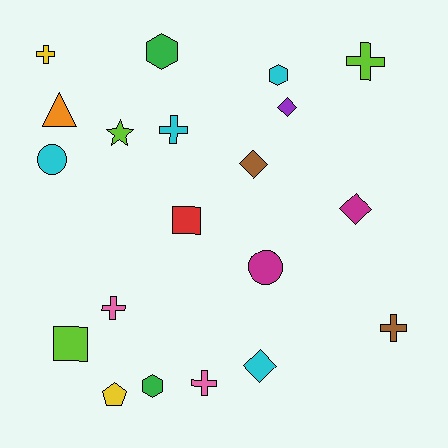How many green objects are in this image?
There are 2 green objects.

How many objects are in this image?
There are 20 objects.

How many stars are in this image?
There is 1 star.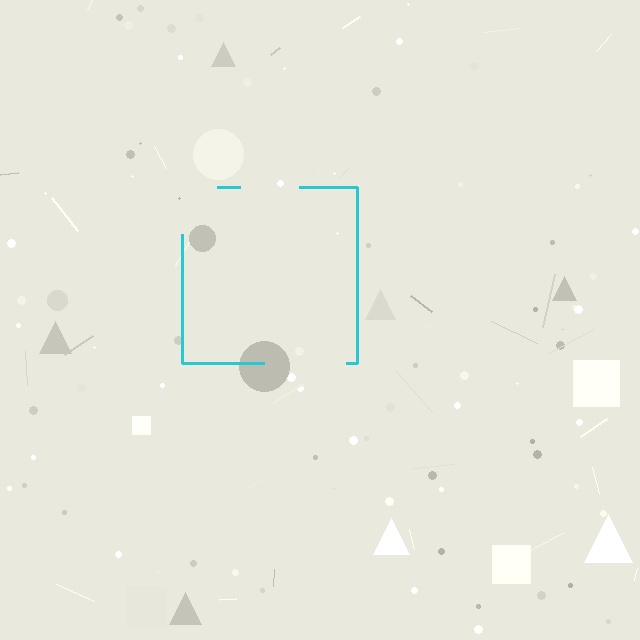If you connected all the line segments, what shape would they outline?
They would outline a square.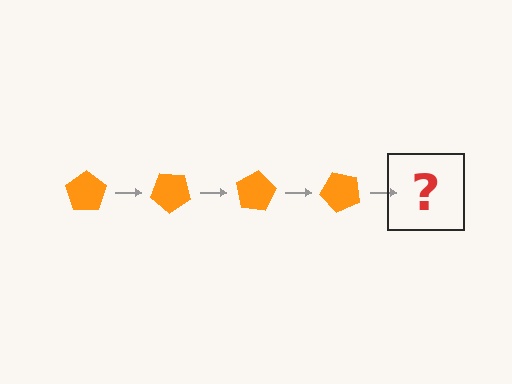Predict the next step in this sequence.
The next step is an orange pentagon rotated 160 degrees.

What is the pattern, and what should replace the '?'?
The pattern is that the pentagon rotates 40 degrees each step. The '?' should be an orange pentagon rotated 160 degrees.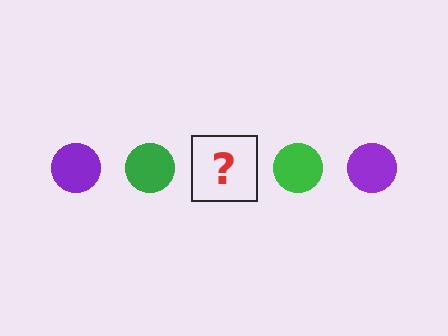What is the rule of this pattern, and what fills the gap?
The rule is that the pattern cycles through purple, green circles. The gap should be filled with a purple circle.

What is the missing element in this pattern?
The missing element is a purple circle.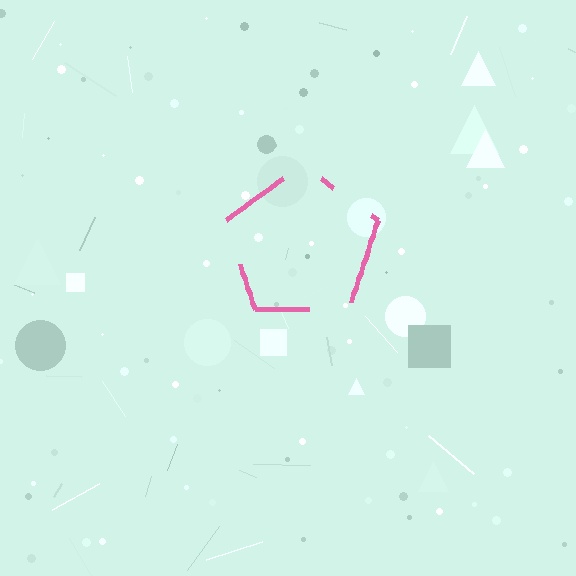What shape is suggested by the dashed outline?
The dashed outline suggests a pentagon.